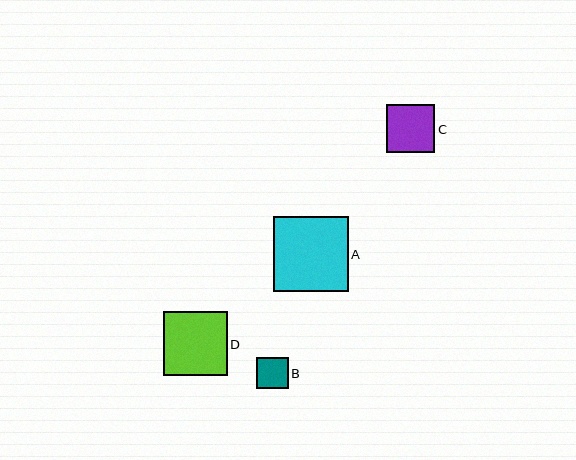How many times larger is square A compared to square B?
Square A is approximately 2.4 times the size of square B.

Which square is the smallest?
Square B is the smallest with a size of approximately 32 pixels.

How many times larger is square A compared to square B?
Square A is approximately 2.4 times the size of square B.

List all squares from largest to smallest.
From largest to smallest: A, D, C, B.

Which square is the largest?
Square A is the largest with a size of approximately 74 pixels.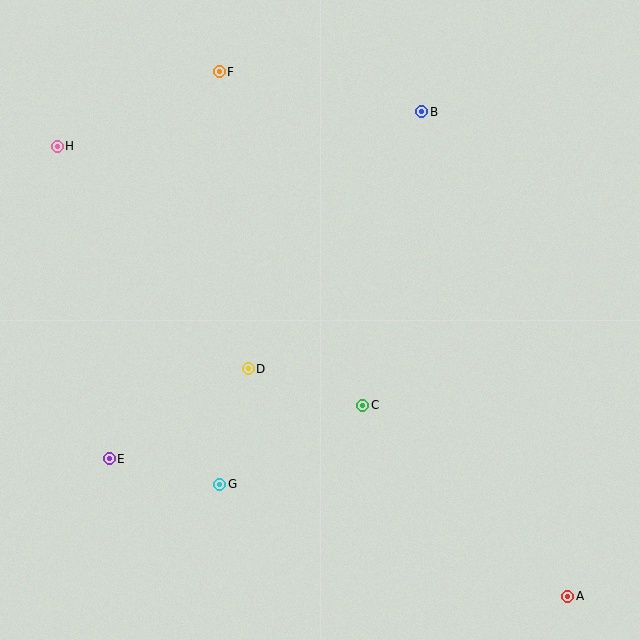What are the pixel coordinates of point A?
Point A is at (568, 596).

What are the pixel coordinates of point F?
Point F is at (219, 72).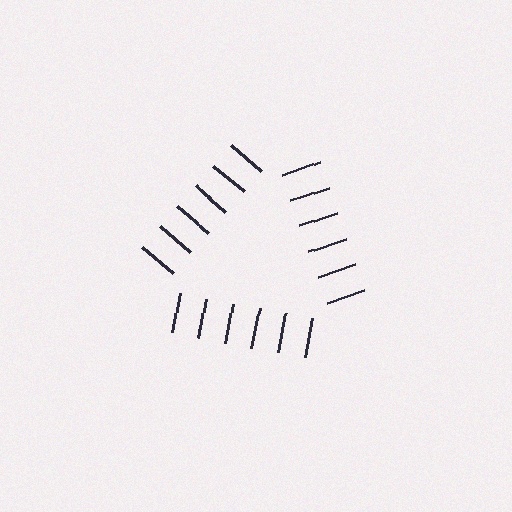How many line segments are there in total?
18 — 6 along each of the 3 edges.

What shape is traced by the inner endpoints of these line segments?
An illusory triangle — the line segments terminate on its edges but no continuous stroke is drawn.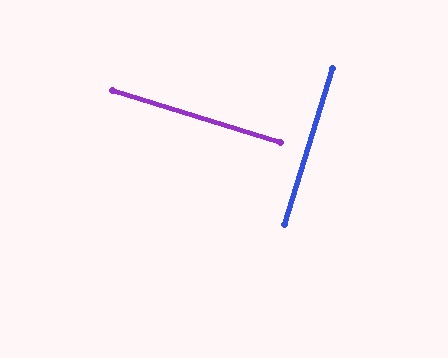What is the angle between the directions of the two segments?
Approximately 90 degrees.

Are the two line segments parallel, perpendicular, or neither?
Perpendicular — they meet at approximately 90°.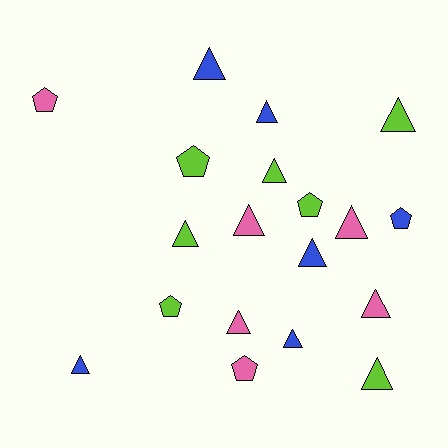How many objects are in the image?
There are 19 objects.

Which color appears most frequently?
Lime, with 7 objects.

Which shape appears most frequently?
Triangle, with 13 objects.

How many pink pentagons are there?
There are 2 pink pentagons.